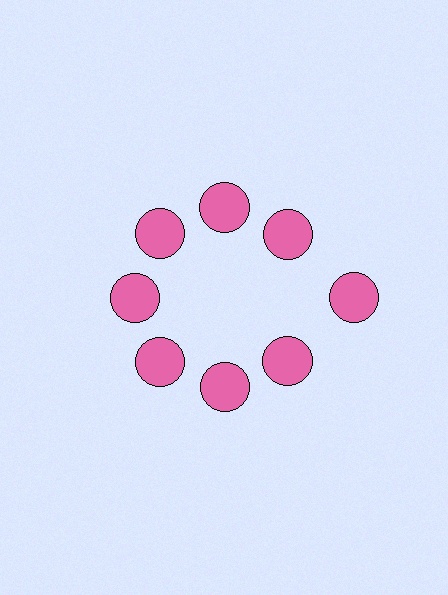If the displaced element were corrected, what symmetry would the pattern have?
It would have 8-fold rotational symmetry — the pattern would map onto itself every 45 degrees.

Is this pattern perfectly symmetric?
No. The 8 pink circles are arranged in a ring, but one element near the 3 o'clock position is pushed outward from the center, breaking the 8-fold rotational symmetry.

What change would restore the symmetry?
The symmetry would be restored by moving it inward, back onto the ring so that all 8 circles sit at equal angles and equal distance from the center.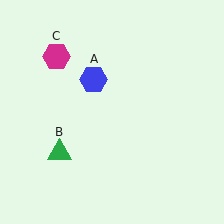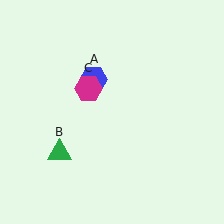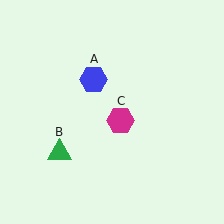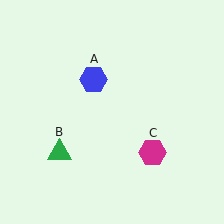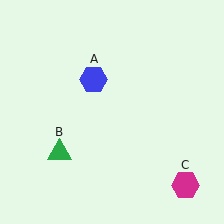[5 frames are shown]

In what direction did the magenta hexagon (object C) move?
The magenta hexagon (object C) moved down and to the right.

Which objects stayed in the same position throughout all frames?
Blue hexagon (object A) and green triangle (object B) remained stationary.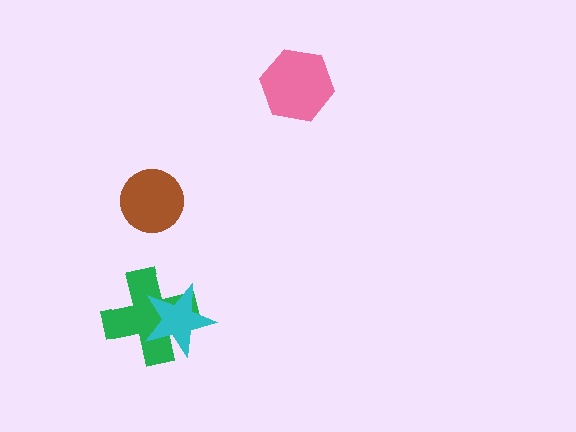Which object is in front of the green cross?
The cyan star is in front of the green cross.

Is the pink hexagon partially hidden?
No, no other shape covers it.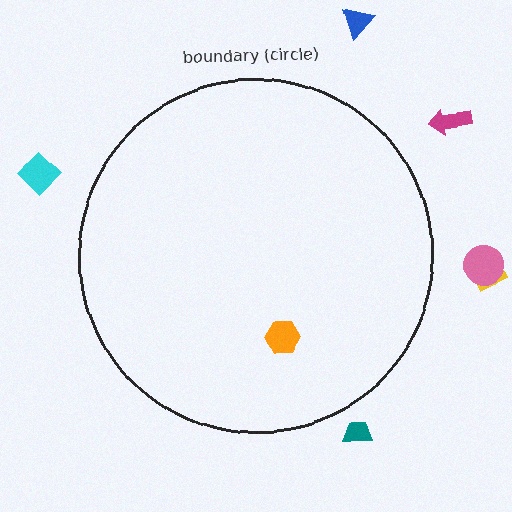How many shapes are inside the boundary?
1 inside, 6 outside.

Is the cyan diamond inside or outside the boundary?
Outside.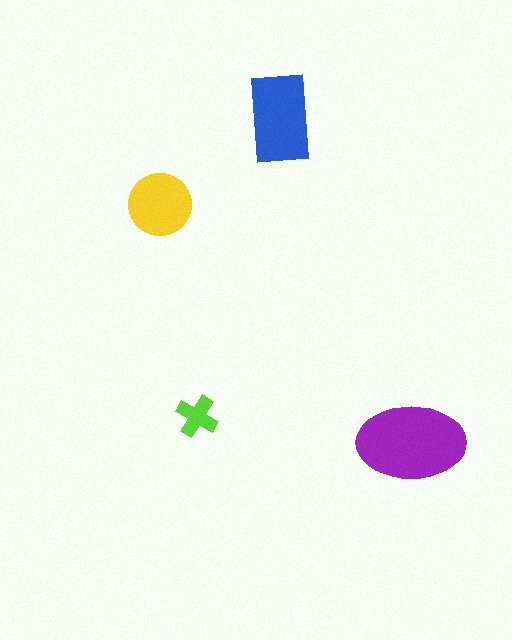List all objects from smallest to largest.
The lime cross, the yellow circle, the blue rectangle, the purple ellipse.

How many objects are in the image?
There are 4 objects in the image.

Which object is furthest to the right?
The purple ellipse is rightmost.